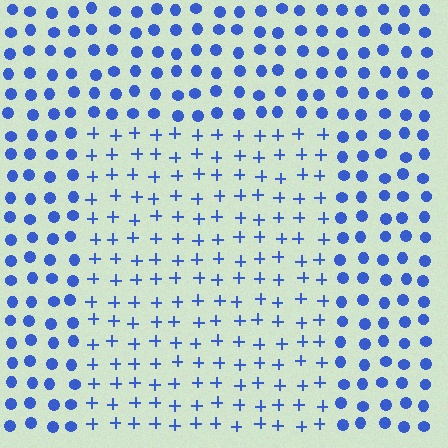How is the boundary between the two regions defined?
The boundary is defined by a change in element shape: plus signs inside vs. circles outside. All elements share the same color and spacing.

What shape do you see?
I see a rectangle.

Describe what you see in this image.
The image is filled with small blue elements arranged in a uniform grid. A rectangle-shaped region contains plus signs, while the surrounding area contains circles. The boundary is defined purely by the change in element shape.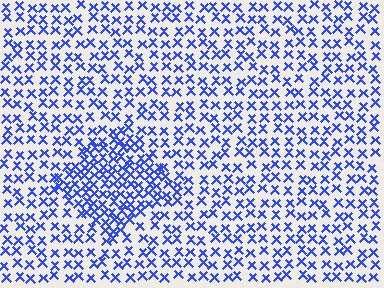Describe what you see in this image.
The image contains small blue elements arranged at two different densities. A diamond-shaped region is visible where the elements are more densely packed than the surrounding area.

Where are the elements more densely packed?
The elements are more densely packed inside the diamond boundary.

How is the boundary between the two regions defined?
The boundary is defined by a change in element density (approximately 1.8x ratio). All elements are the same color, size, and shape.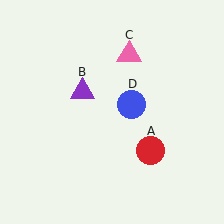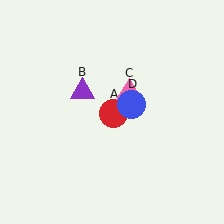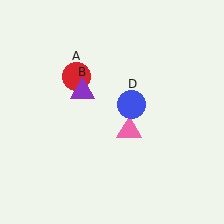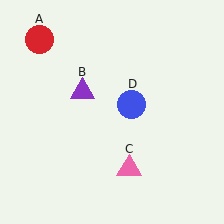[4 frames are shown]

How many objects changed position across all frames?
2 objects changed position: red circle (object A), pink triangle (object C).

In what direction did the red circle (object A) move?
The red circle (object A) moved up and to the left.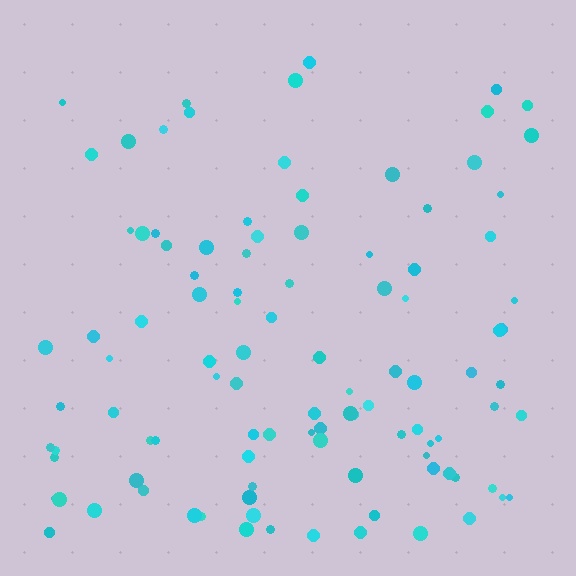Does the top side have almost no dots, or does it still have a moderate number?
Still a moderate number, just noticeably fewer than the bottom.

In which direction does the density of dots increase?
From top to bottom, with the bottom side densest.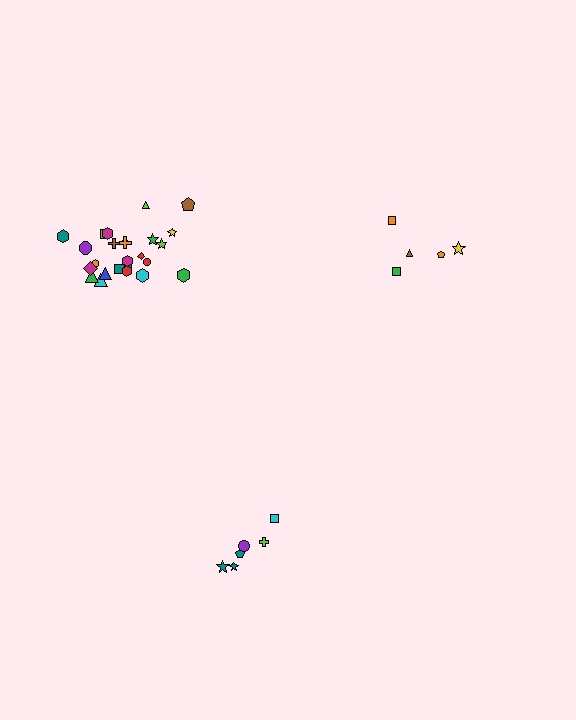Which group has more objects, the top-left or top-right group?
The top-left group.